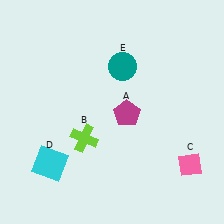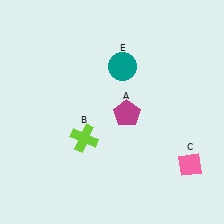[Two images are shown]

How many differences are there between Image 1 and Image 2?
There is 1 difference between the two images.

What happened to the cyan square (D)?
The cyan square (D) was removed in Image 2. It was in the bottom-left area of Image 1.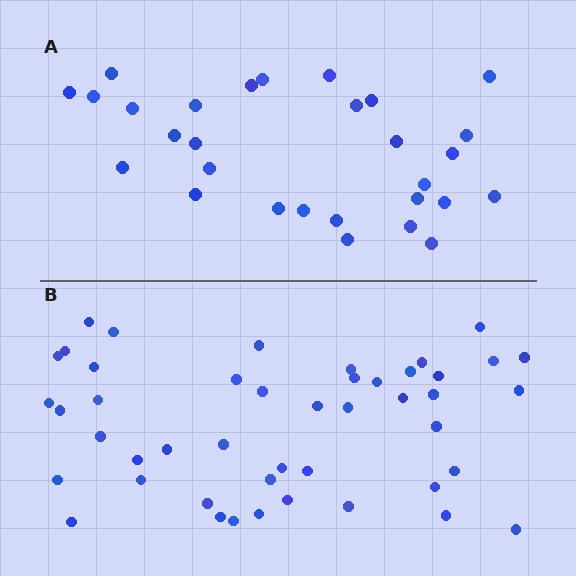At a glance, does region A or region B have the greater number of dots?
Region B (the bottom region) has more dots.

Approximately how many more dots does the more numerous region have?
Region B has approximately 15 more dots than region A.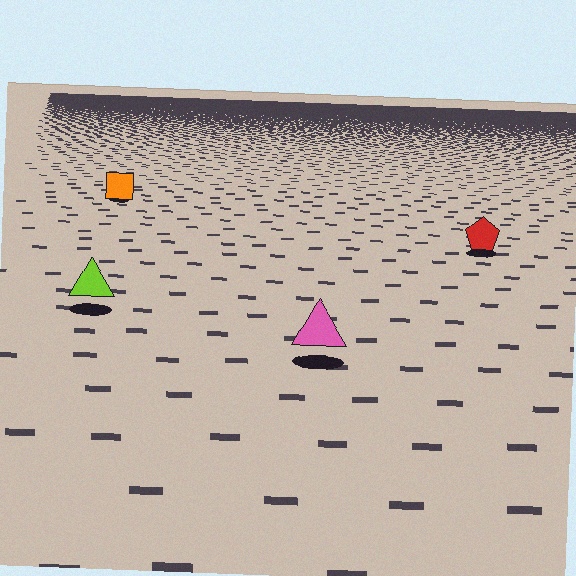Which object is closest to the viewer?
The pink triangle is closest. The texture marks near it are larger and more spread out.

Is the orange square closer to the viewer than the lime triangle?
No. The lime triangle is closer — you can tell from the texture gradient: the ground texture is coarser near it.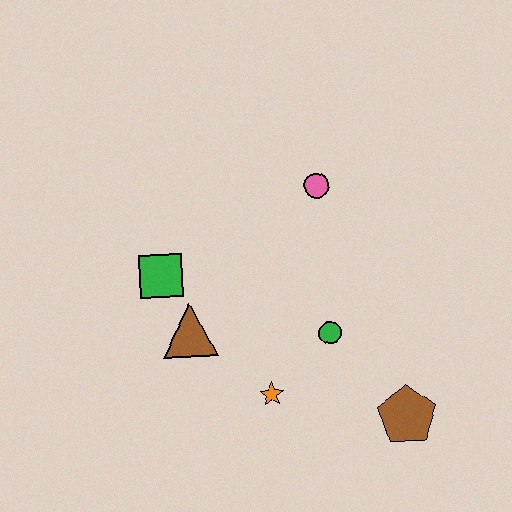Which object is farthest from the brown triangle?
The brown pentagon is farthest from the brown triangle.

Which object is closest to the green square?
The brown triangle is closest to the green square.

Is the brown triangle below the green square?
Yes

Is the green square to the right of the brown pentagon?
No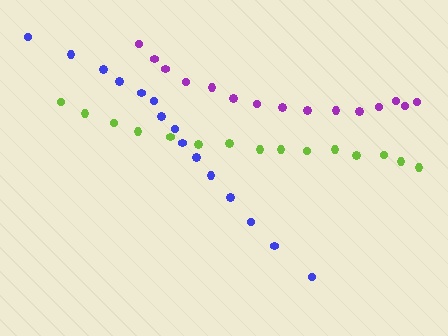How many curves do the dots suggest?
There are 3 distinct paths.